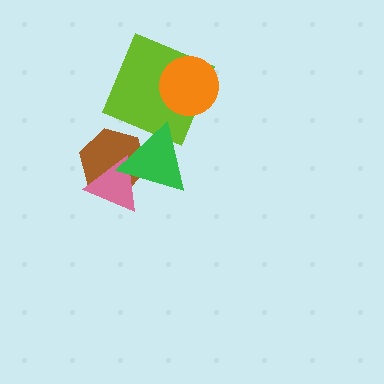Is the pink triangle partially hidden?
Yes, it is partially covered by another shape.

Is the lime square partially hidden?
Yes, it is partially covered by another shape.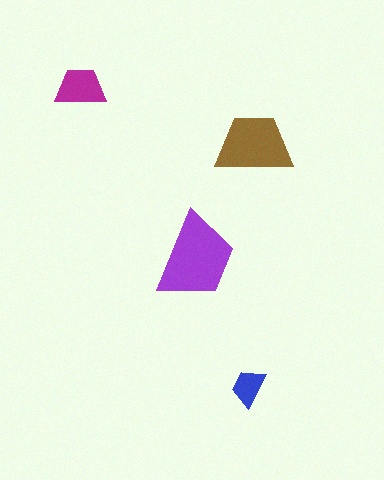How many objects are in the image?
There are 4 objects in the image.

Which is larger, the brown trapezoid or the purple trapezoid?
The purple one.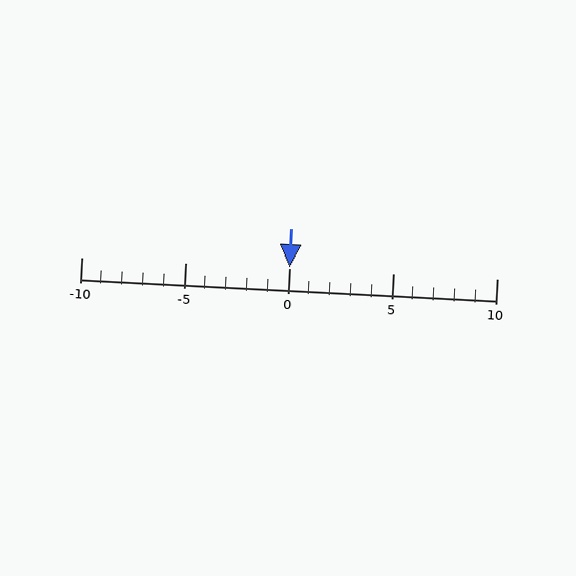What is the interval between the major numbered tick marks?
The major tick marks are spaced 5 units apart.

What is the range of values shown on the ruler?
The ruler shows values from -10 to 10.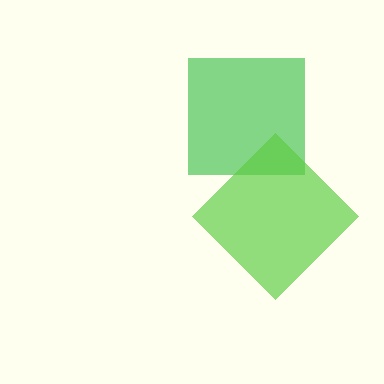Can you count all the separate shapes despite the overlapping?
Yes, there are 2 separate shapes.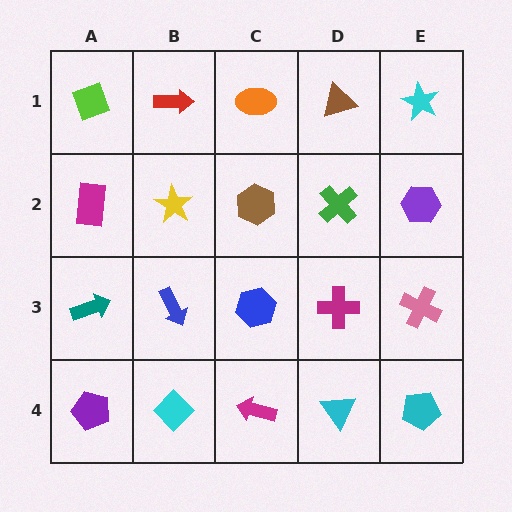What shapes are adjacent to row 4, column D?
A magenta cross (row 3, column D), a magenta arrow (row 4, column C), a cyan pentagon (row 4, column E).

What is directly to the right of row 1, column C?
A brown triangle.